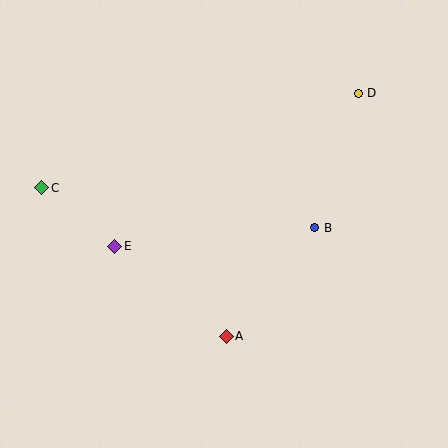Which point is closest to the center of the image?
Point B at (315, 228) is closest to the center.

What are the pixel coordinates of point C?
Point C is at (42, 188).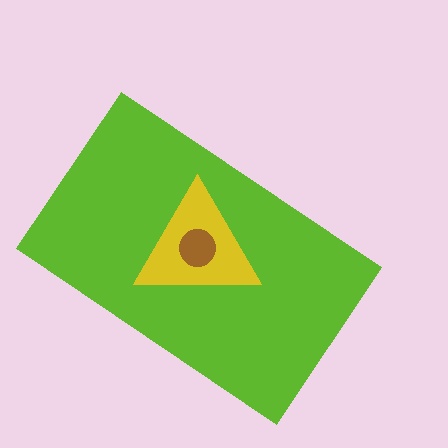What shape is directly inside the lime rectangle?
The yellow triangle.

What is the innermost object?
The brown circle.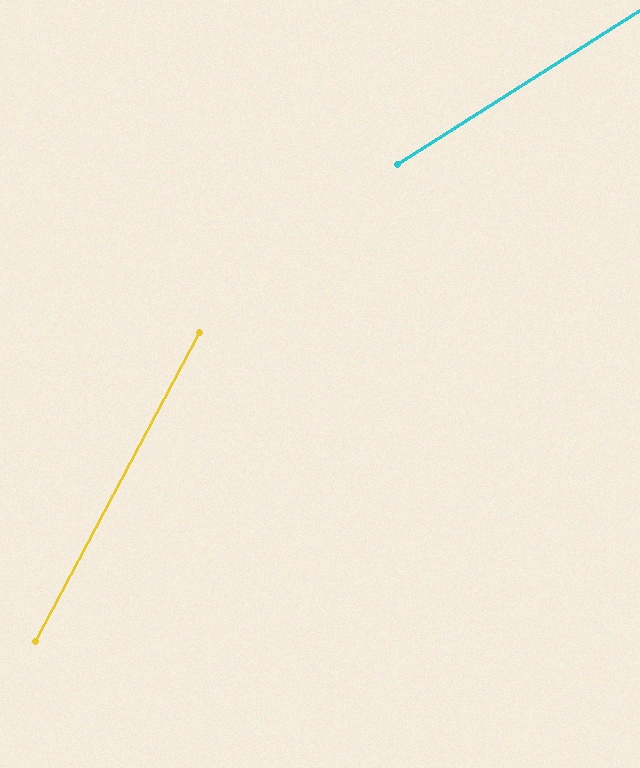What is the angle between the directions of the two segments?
Approximately 29 degrees.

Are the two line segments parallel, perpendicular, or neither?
Neither parallel nor perpendicular — they differ by about 29°.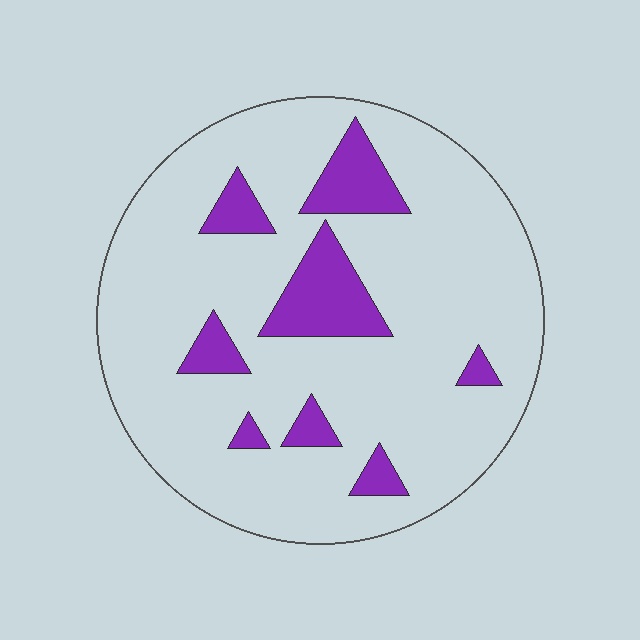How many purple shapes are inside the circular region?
8.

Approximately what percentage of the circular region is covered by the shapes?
Approximately 15%.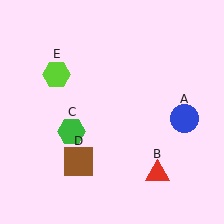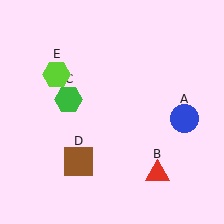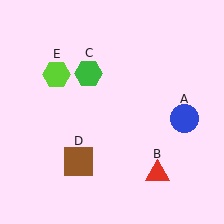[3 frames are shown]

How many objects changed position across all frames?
1 object changed position: green hexagon (object C).